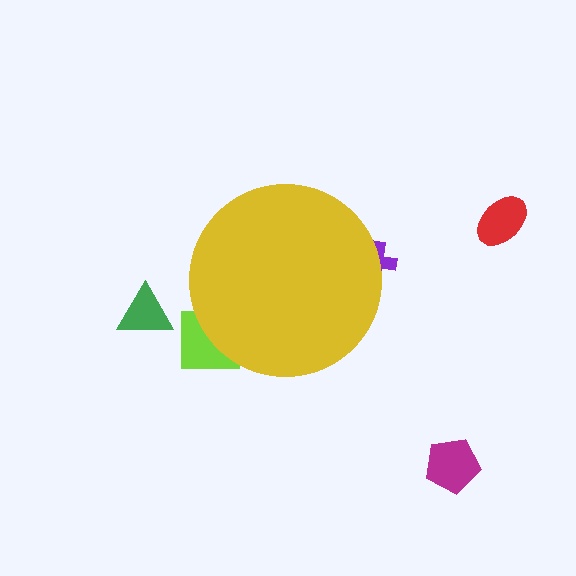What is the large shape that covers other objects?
A yellow circle.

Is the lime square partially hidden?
Yes, the lime square is partially hidden behind the yellow circle.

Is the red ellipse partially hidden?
No, the red ellipse is fully visible.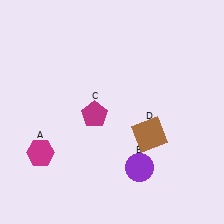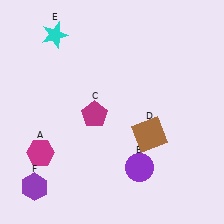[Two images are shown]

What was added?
A cyan star (E), a purple hexagon (F) were added in Image 2.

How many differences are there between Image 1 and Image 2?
There are 2 differences between the two images.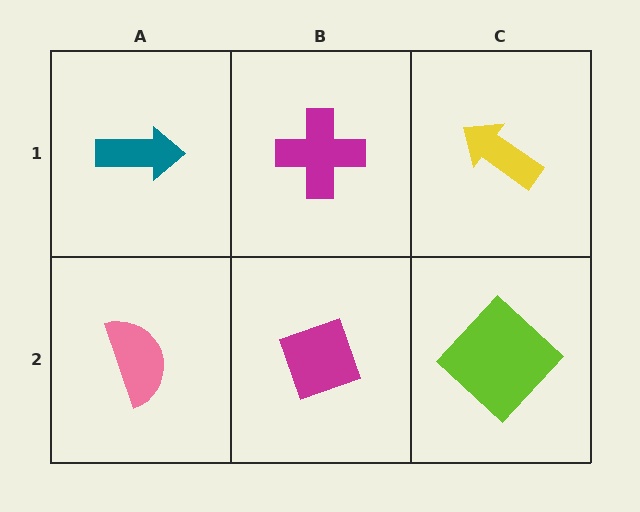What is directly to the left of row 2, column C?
A magenta diamond.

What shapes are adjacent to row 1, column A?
A pink semicircle (row 2, column A), a magenta cross (row 1, column B).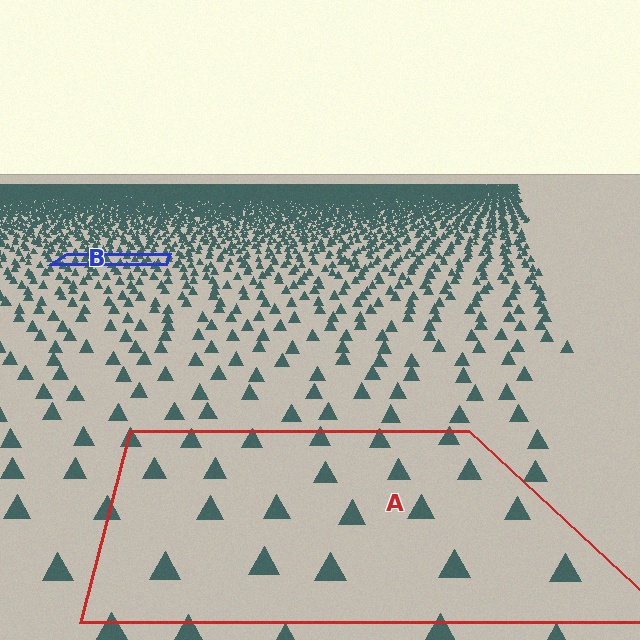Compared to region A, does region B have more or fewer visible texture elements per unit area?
Region B has more texture elements per unit area — they are packed more densely because it is farther away.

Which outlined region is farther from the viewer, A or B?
Region B is farther from the viewer — the texture elements inside it appear smaller and more densely packed.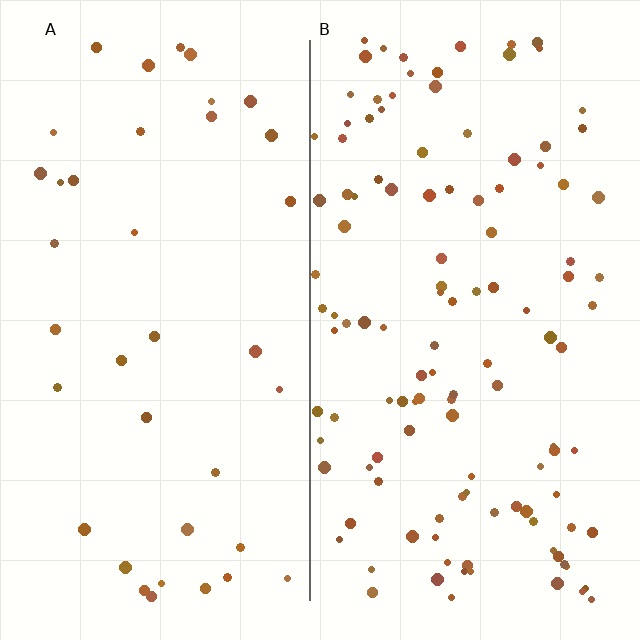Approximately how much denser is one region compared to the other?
Approximately 3.1× — region B over region A.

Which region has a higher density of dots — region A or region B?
B (the right).